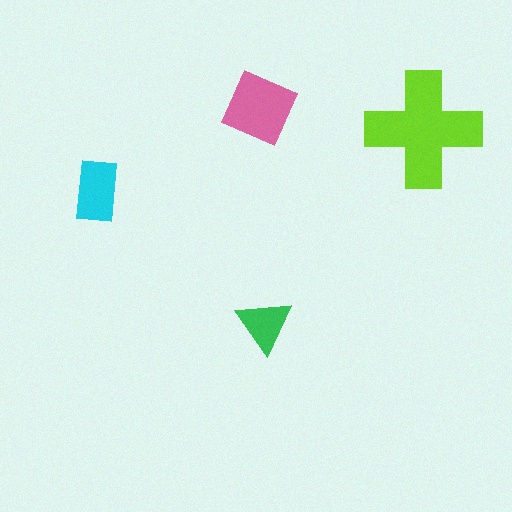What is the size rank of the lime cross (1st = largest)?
1st.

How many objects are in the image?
There are 4 objects in the image.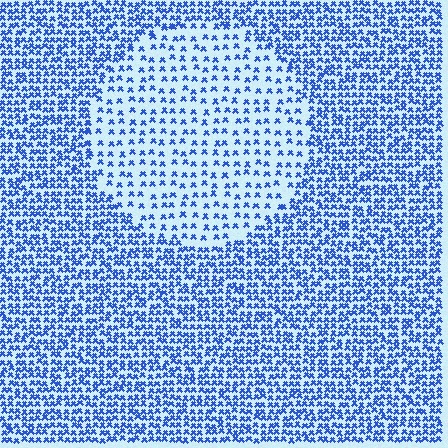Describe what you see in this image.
The image contains small blue elements arranged at two different densities. A circle-shaped region is visible where the elements are less densely packed than the surrounding area.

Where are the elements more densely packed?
The elements are more densely packed outside the circle boundary.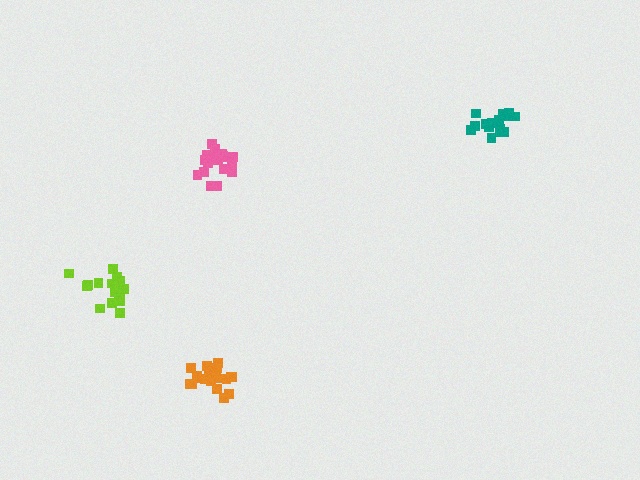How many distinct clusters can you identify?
There are 4 distinct clusters.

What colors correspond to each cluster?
The clusters are colored: teal, pink, lime, orange.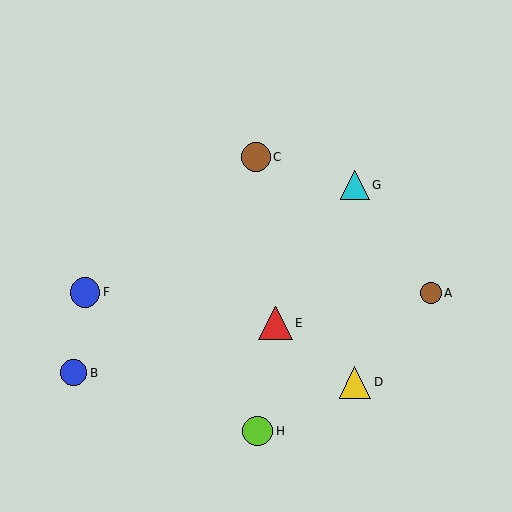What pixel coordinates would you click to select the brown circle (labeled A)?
Click at (431, 293) to select the brown circle A.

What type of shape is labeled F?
Shape F is a blue circle.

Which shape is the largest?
The red triangle (labeled E) is the largest.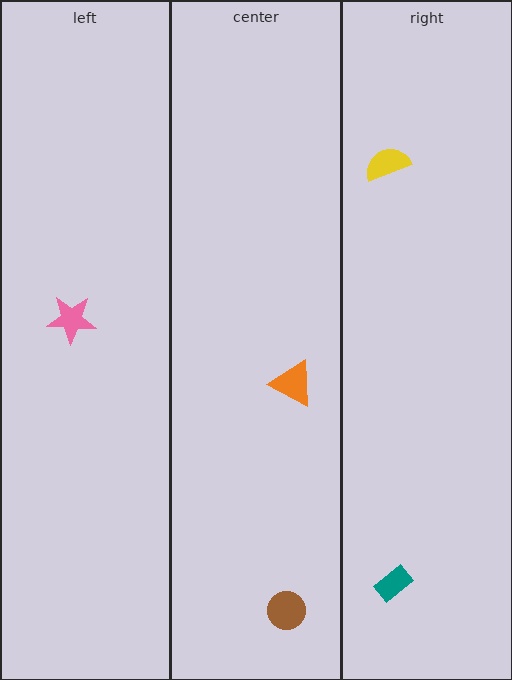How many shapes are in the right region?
2.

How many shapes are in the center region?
2.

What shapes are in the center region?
The brown circle, the orange triangle.